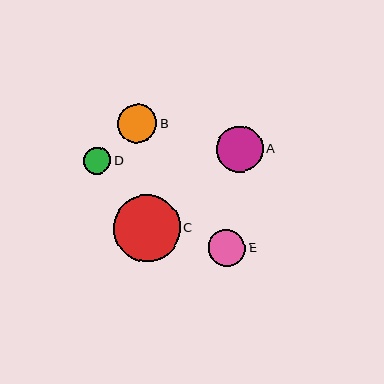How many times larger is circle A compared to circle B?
Circle A is approximately 1.2 times the size of circle B.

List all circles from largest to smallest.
From largest to smallest: C, A, B, E, D.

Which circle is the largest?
Circle C is the largest with a size of approximately 67 pixels.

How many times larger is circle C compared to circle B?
Circle C is approximately 1.7 times the size of circle B.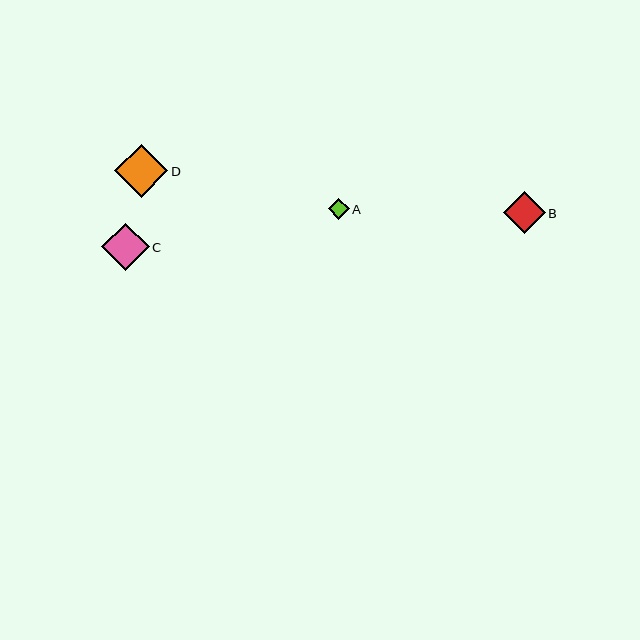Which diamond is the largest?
Diamond D is the largest with a size of approximately 53 pixels.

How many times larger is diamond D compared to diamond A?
Diamond D is approximately 2.6 times the size of diamond A.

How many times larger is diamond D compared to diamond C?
Diamond D is approximately 1.1 times the size of diamond C.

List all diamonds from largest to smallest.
From largest to smallest: D, C, B, A.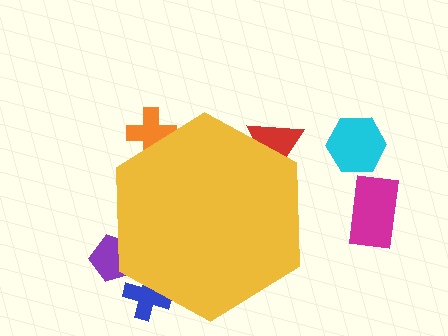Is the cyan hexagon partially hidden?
No, the cyan hexagon is fully visible.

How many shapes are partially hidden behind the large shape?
4 shapes are partially hidden.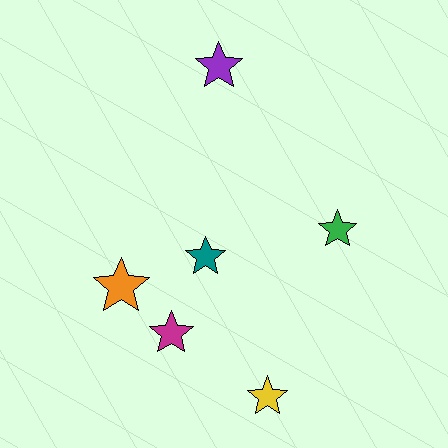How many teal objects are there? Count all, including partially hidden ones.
There is 1 teal object.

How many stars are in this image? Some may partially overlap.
There are 6 stars.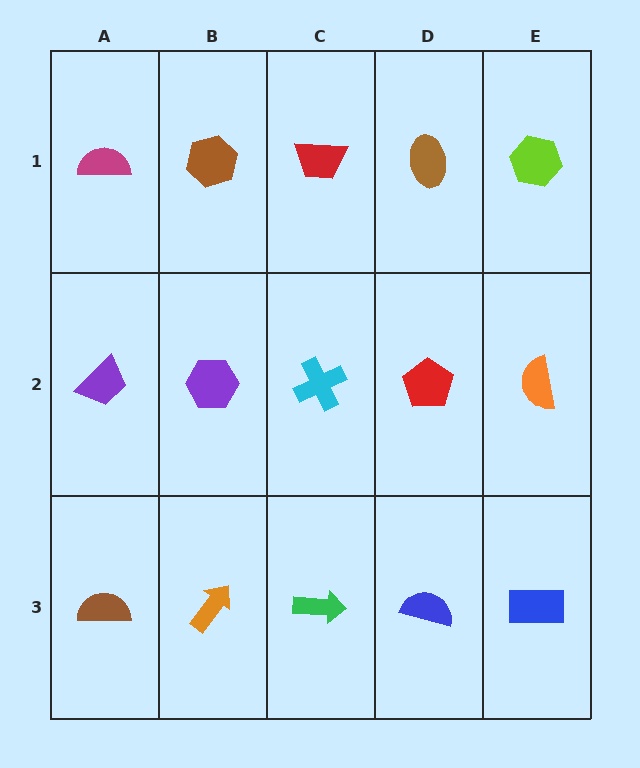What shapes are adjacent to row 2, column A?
A magenta semicircle (row 1, column A), a brown semicircle (row 3, column A), a purple hexagon (row 2, column B).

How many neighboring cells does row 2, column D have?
4.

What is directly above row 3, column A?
A purple trapezoid.